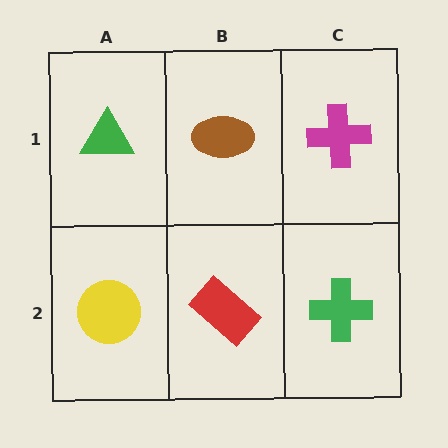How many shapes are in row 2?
3 shapes.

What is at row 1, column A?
A green triangle.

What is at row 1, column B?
A brown ellipse.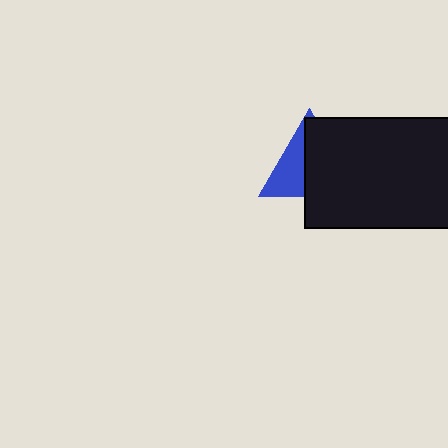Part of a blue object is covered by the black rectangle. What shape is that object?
It is a triangle.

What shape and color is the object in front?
The object in front is a black rectangle.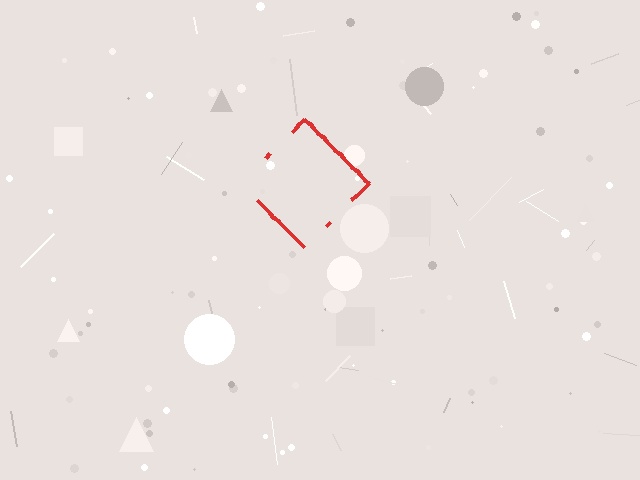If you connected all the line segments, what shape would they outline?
They would outline a diamond.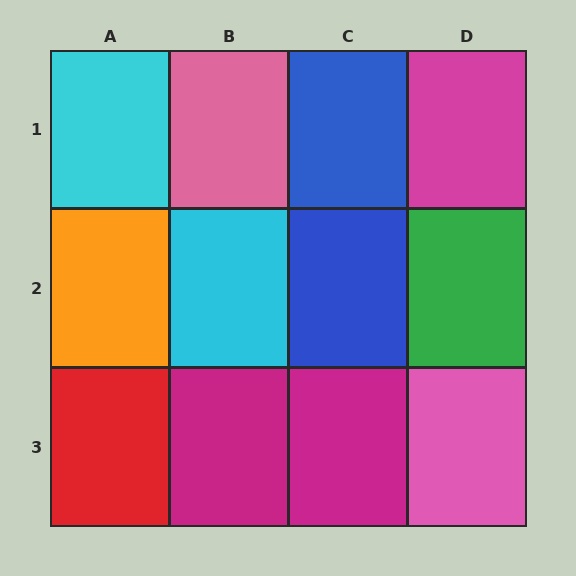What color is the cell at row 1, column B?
Pink.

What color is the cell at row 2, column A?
Orange.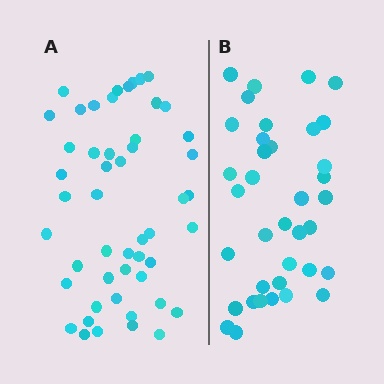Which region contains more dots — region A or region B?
Region A (the left region) has more dots.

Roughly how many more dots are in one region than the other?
Region A has approximately 15 more dots than region B.